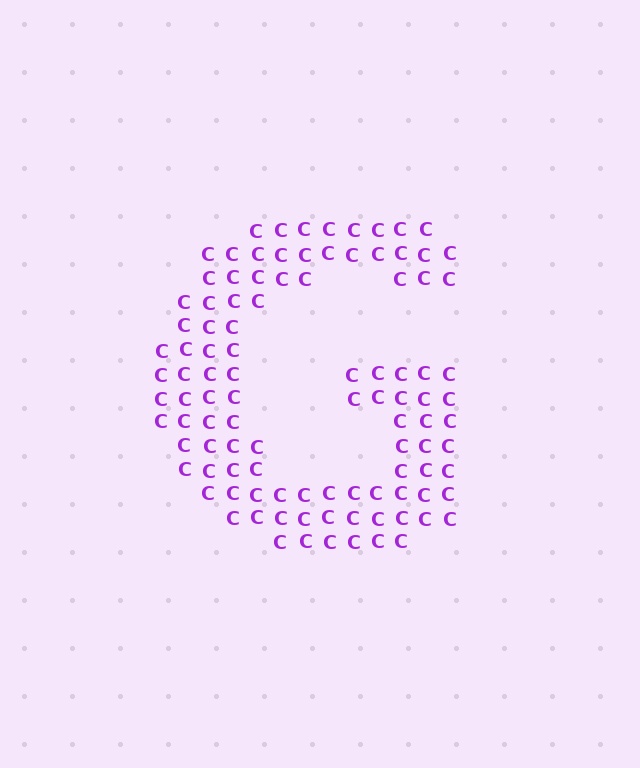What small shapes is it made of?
It is made of small letter C's.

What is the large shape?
The large shape is the letter G.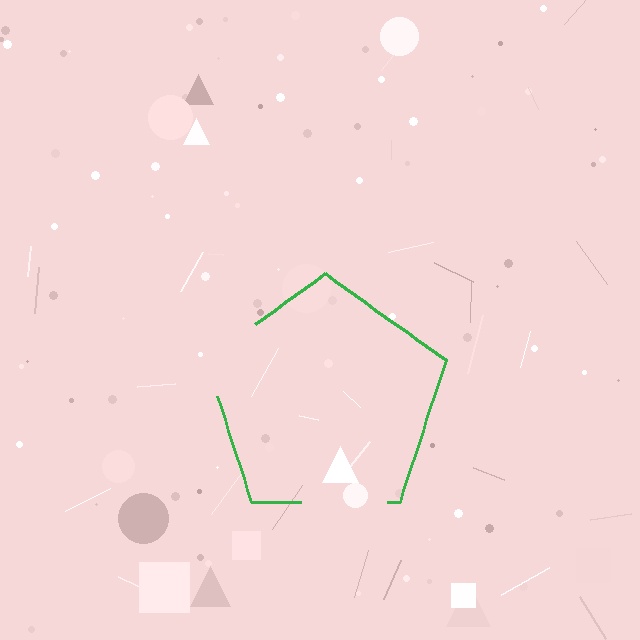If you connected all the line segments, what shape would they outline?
They would outline a pentagon.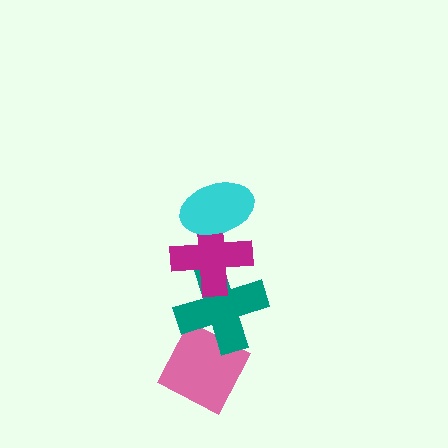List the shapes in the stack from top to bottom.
From top to bottom: the cyan ellipse, the magenta cross, the teal cross, the pink diamond.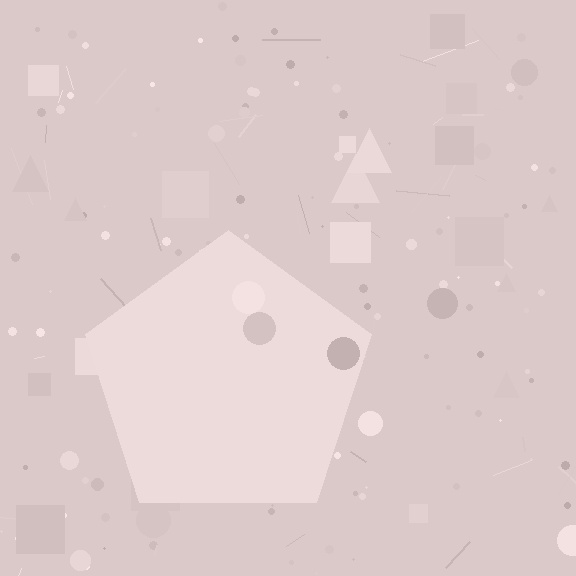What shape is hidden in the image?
A pentagon is hidden in the image.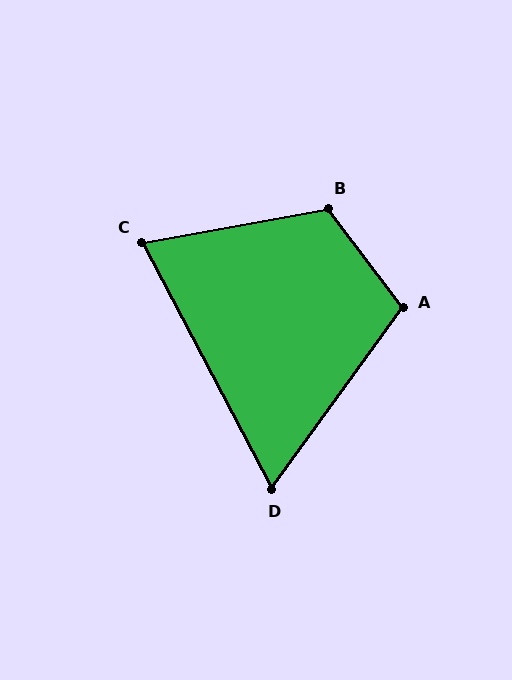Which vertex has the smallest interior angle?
D, at approximately 64 degrees.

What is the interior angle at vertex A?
Approximately 107 degrees (obtuse).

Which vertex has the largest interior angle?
B, at approximately 116 degrees.